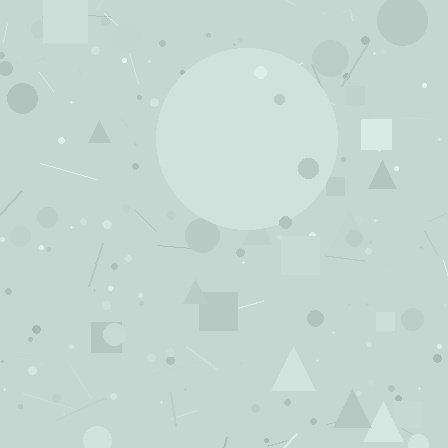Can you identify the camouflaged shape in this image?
The camouflaged shape is a circle.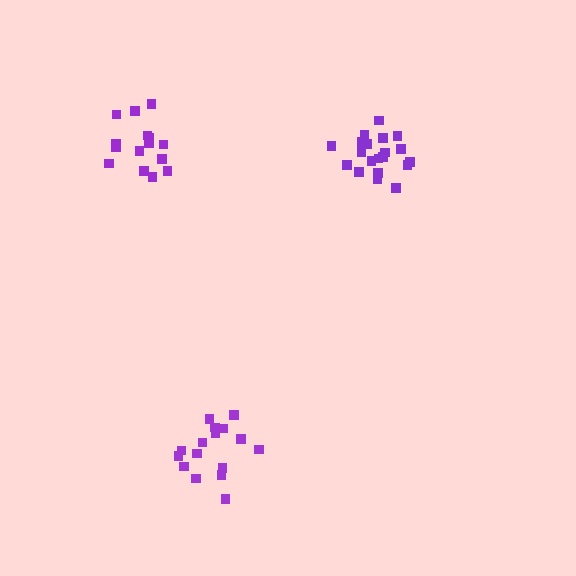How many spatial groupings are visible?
There are 3 spatial groupings.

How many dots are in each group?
Group 1: 20 dots, Group 2: 16 dots, Group 3: 15 dots (51 total).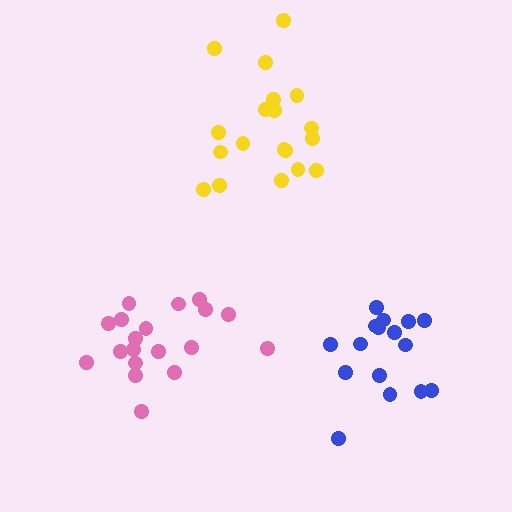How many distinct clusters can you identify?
There are 3 distinct clusters.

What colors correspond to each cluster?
The clusters are colored: pink, yellow, blue.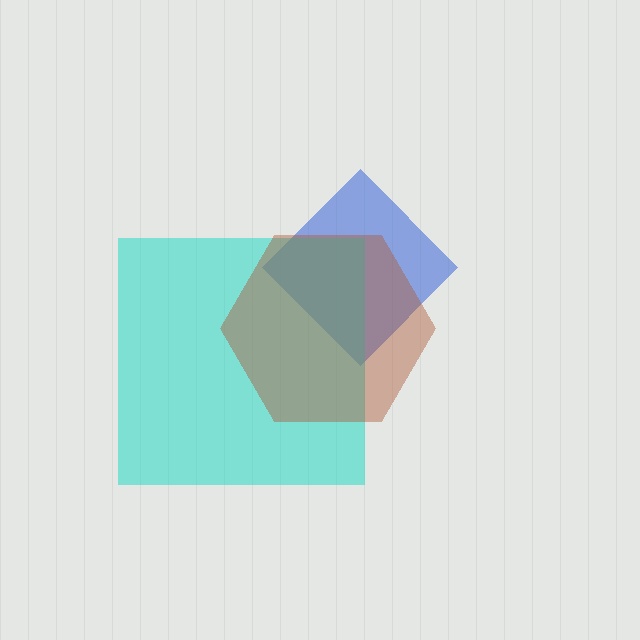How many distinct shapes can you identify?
There are 3 distinct shapes: a blue diamond, a cyan square, a brown hexagon.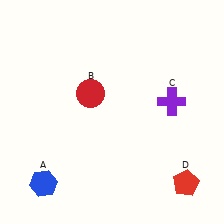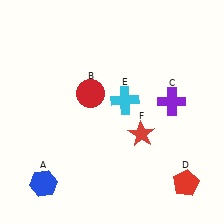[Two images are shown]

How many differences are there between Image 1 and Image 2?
There are 2 differences between the two images.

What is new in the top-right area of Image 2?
A cyan cross (E) was added in the top-right area of Image 2.